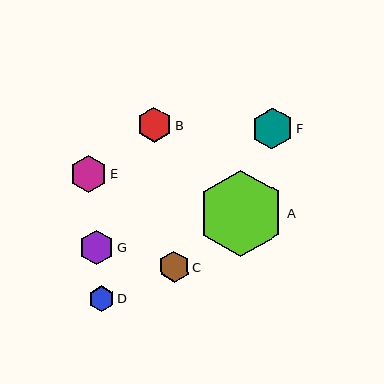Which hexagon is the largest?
Hexagon A is the largest with a size of approximately 87 pixels.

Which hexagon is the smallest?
Hexagon D is the smallest with a size of approximately 26 pixels.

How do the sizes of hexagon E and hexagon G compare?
Hexagon E and hexagon G are approximately the same size.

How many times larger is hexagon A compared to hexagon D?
Hexagon A is approximately 3.4 times the size of hexagon D.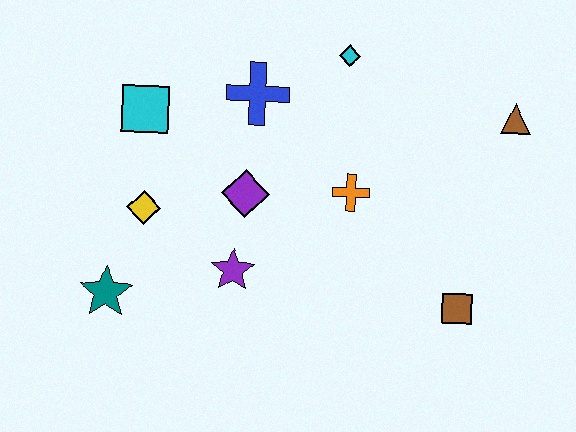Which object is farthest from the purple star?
The brown triangle is farthest from the purple star.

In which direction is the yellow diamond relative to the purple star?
The yellow diamond is to the left of the purple star.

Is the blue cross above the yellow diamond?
Yes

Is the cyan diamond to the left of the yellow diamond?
No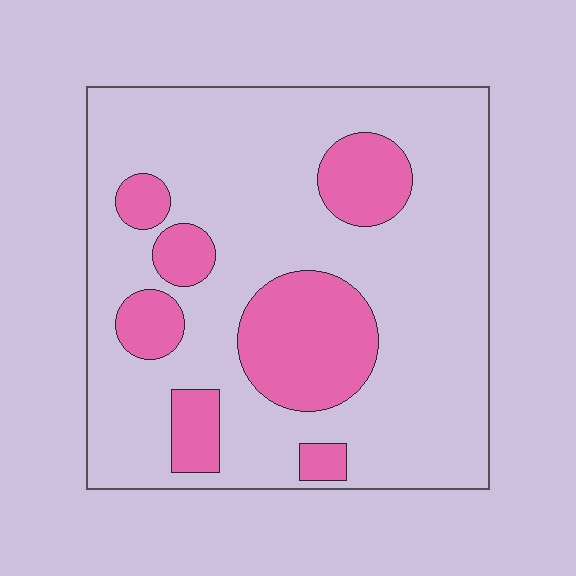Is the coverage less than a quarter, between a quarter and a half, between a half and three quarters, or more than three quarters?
Less than a quarter.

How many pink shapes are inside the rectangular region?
7.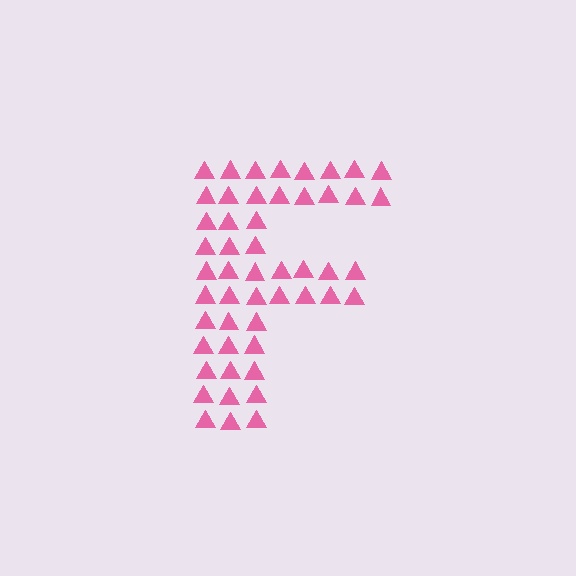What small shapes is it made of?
It is made of small triangles.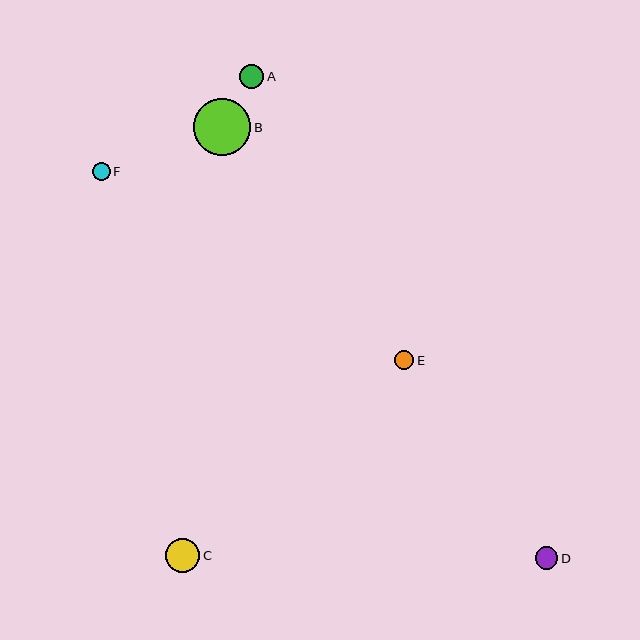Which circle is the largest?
Circle B is the largest with a size of approximately 57 pixels.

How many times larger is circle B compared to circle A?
Circle B is approximately 2.4 times the size of circle A.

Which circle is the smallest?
Circle F is the smallest with a size of approximately 18 pixels.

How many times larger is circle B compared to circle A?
Circle B is approximately 2.4 times the size of circle A.